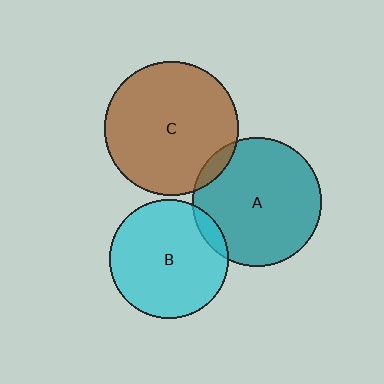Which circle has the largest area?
Circle C (brown).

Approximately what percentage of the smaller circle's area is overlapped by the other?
Approximately 10%.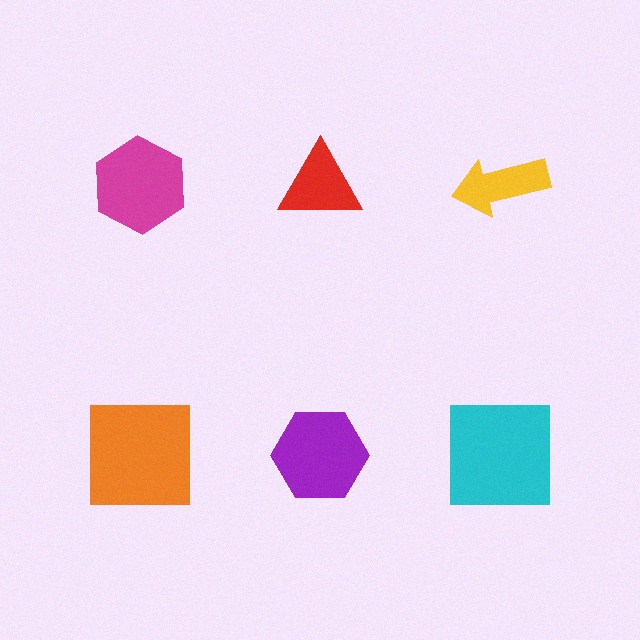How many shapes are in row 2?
3 shapes.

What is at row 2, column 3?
A cyan square.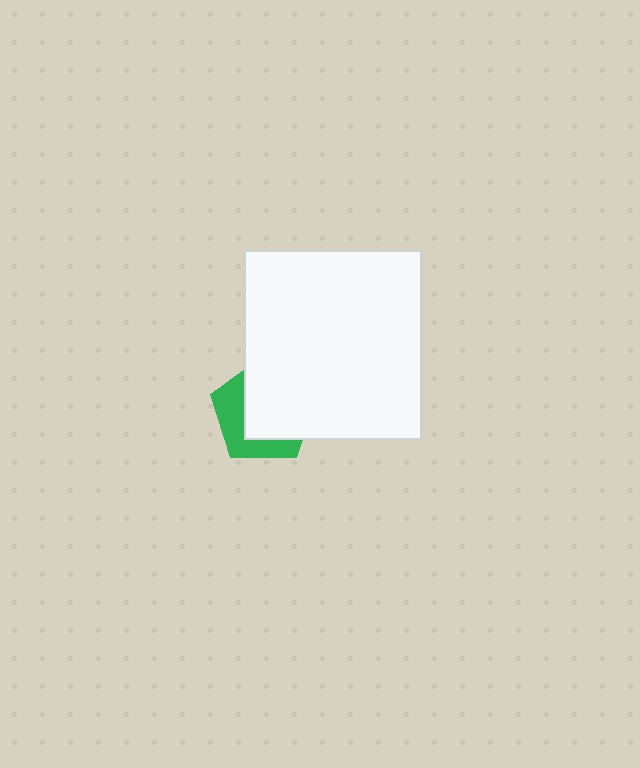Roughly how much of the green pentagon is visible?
A small part of it is visible (roughly 38%).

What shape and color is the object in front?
The object in front is a white rectangle.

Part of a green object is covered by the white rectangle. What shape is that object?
It is a pentagon.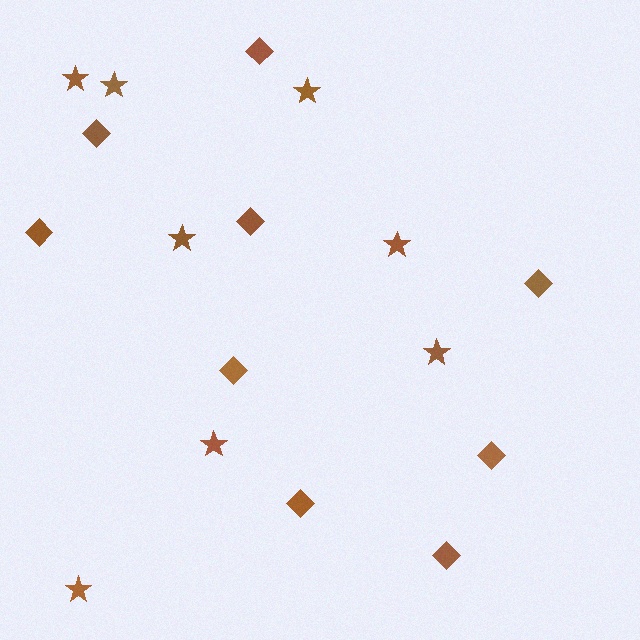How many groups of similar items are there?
There are 2 groups: one group of diamonds (9) and one group of stars (8).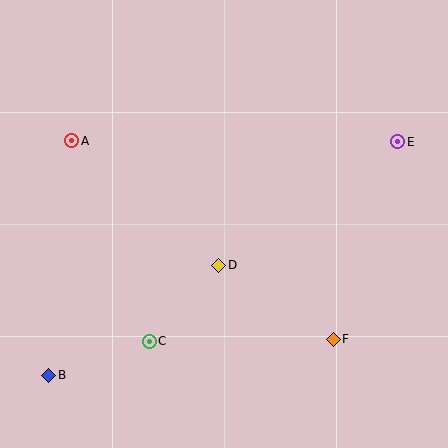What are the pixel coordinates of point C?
Point C is at (149, 341).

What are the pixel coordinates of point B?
Point B is at (49, 375).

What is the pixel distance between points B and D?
The distance between B and D is 202 pixels.